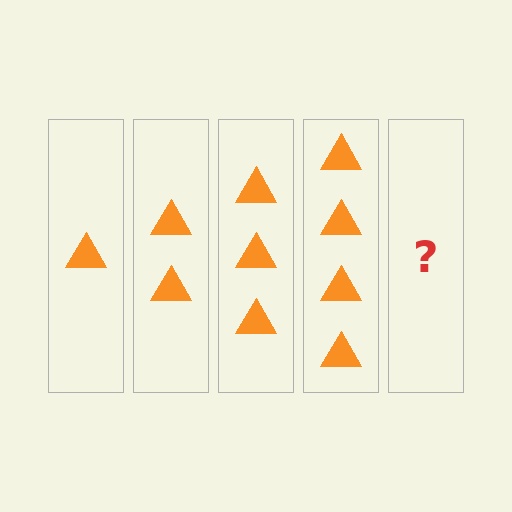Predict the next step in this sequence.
The next step is 5 triangles.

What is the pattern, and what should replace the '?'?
The pattern is that each step adds one more triangle. The '?' should be 5 triangles.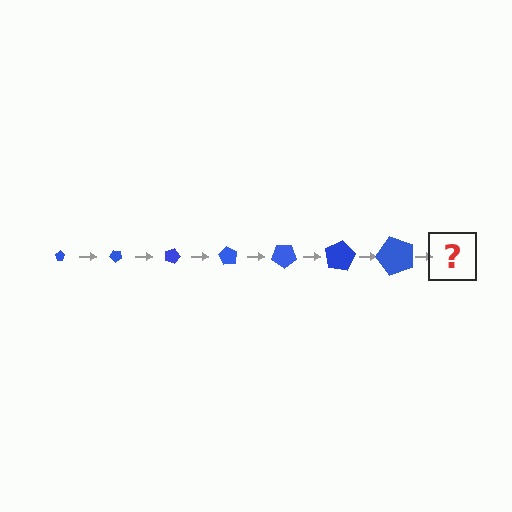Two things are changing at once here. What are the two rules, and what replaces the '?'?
The two rules are that the pentagon grows larger each step and it rotates 45 degrees each step. The '?' should be a pentagon, larger than the previous one and rotated 315 degrees from the start.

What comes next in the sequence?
The next element should be a pentagon, larger than the previous one and rotated 315 degrees from the start.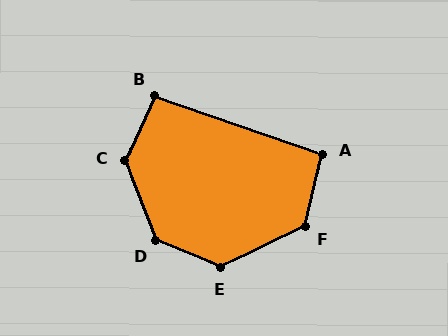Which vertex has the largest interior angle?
D, at approximately 134 degrees.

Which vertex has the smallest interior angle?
A, at approximately 95 degrees.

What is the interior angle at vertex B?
Approximately 96 degrees (obtuse).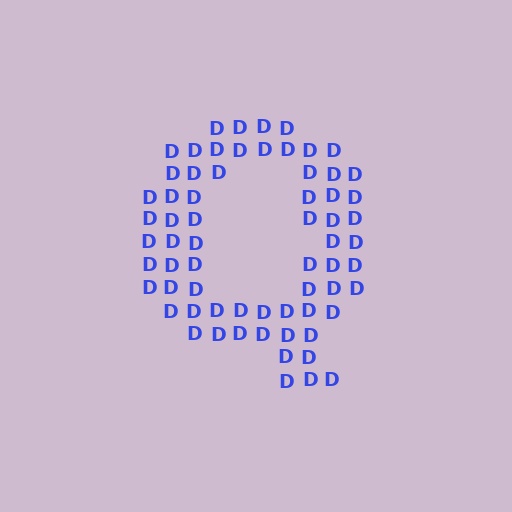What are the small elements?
The small elements are letter D's.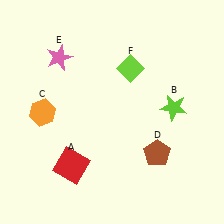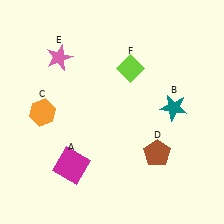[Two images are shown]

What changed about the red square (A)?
In Image 1, A is red. In Image 2, it changed to magenta.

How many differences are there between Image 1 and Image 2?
There are 2 differences between the two images.